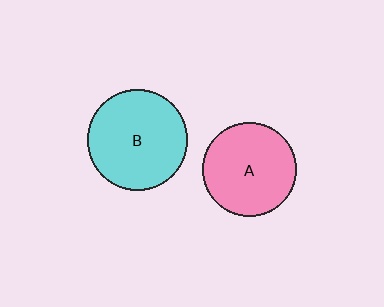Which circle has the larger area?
Circle B (cyan).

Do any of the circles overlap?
No, none of the circles overlap.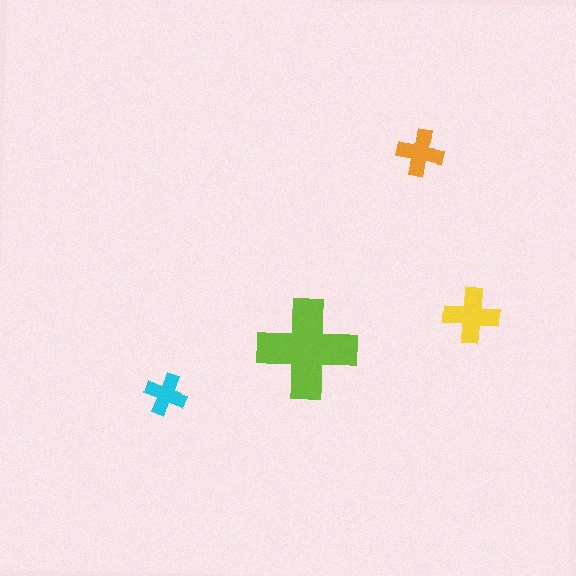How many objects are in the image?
There are 4 objects in the image.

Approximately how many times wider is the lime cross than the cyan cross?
About 2.5 times wider.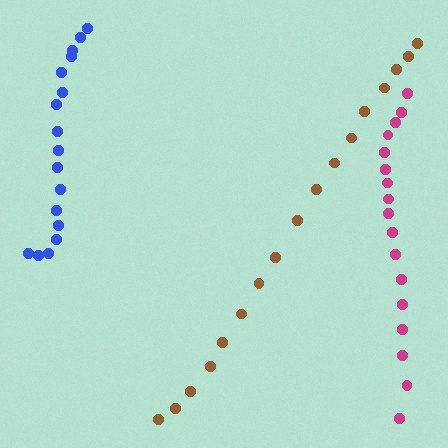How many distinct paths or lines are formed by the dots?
There are 3 distinct paths.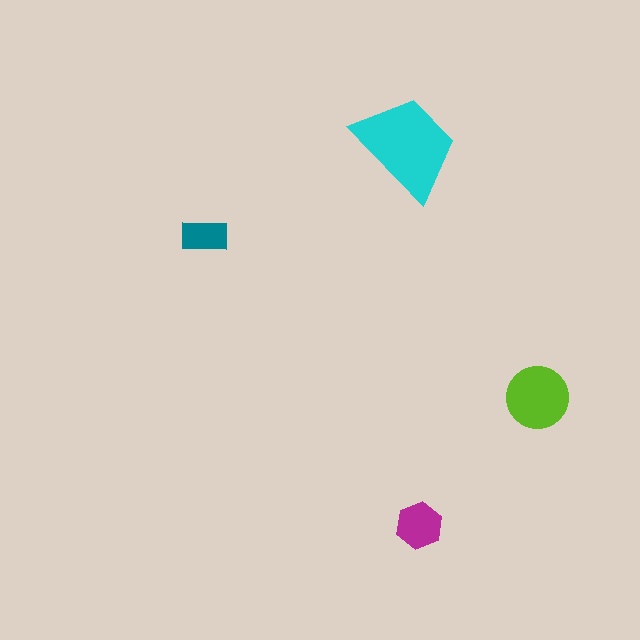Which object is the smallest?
The teal rectangle.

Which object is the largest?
The cyan trapezoid.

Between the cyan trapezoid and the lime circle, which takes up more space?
The cyan trapezoid.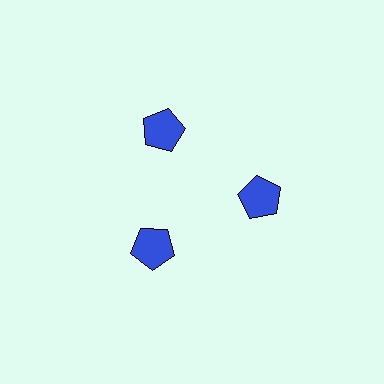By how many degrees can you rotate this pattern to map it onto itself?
The pattern maps onto itself every 120 degrees of rotation.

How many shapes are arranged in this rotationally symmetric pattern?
There are 3 shapes, arranged in 3 groups of 1.